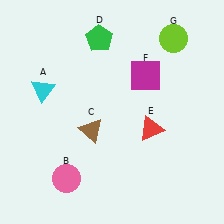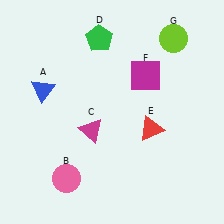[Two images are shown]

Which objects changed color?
A changed from cyan to blue. C changed from brown to magenta.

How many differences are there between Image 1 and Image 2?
There are 2 differences between the two images.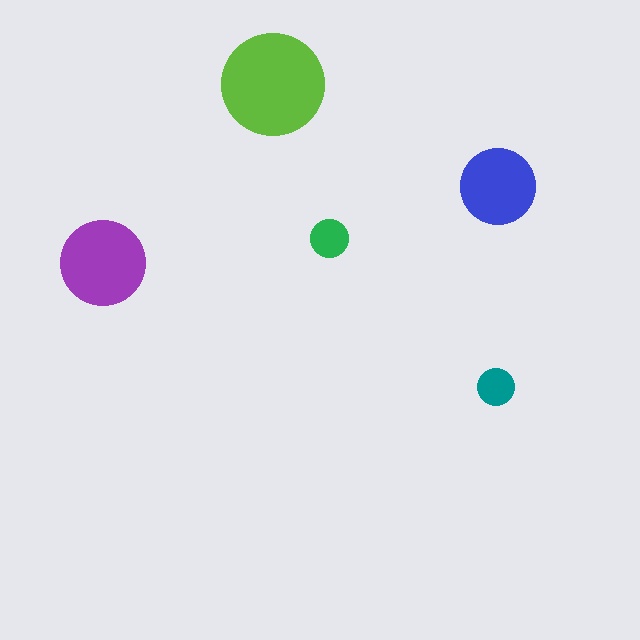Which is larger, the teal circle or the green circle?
The green one.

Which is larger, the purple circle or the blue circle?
The purple one.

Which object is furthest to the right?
The blue circle is rightmost.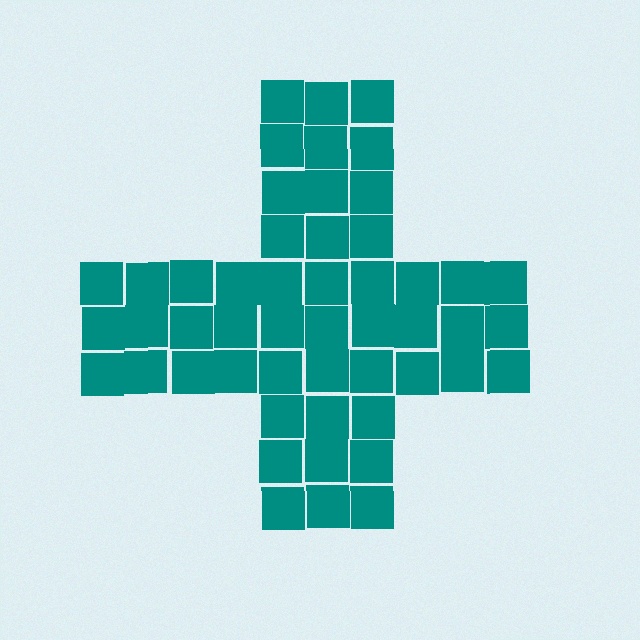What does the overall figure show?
The overall figure shows a cross.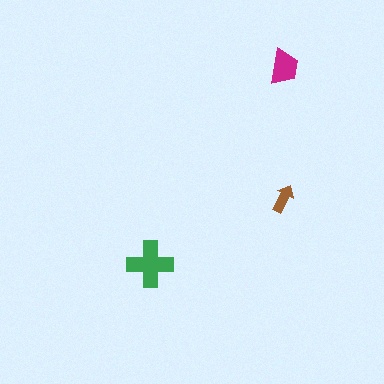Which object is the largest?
The green cross.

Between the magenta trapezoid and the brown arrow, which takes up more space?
The magenta trapezoid.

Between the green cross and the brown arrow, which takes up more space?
The green cross.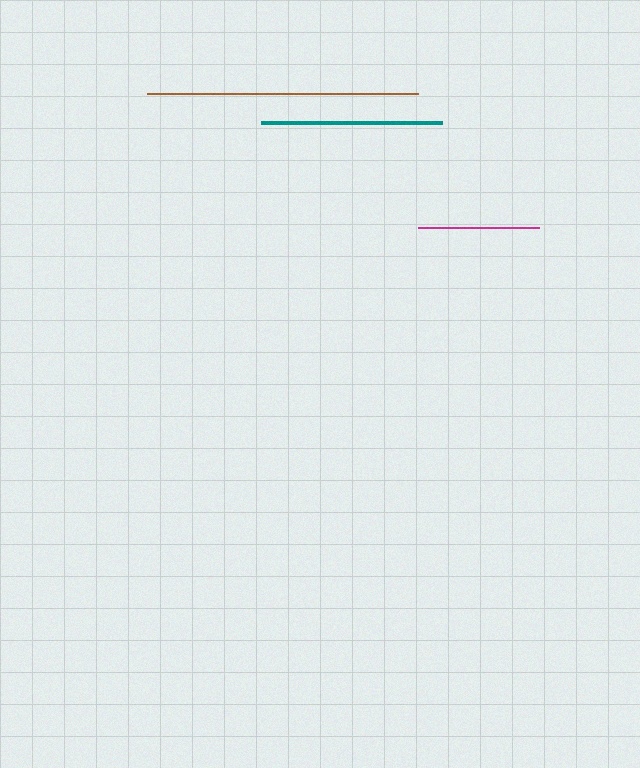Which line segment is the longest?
The brown line is the longest at approximately 271 pixels.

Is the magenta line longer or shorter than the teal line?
The teal line is longer than the magenta line.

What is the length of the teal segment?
The teal segment is approximately 181 pixels long.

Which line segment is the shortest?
The magenta line is the shortest at approximately 121 pixels.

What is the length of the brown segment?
The brown segment is approximately 271 pixels long.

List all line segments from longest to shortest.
From longest to shortest: brown, teal, magenta.